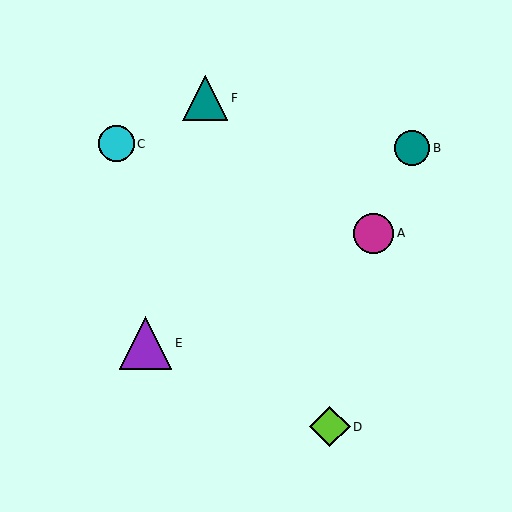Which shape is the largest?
The purple triangle (labeled E) is the largest.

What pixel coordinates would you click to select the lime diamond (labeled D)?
Click at (330, 427) to select the lime diamond D.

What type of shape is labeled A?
Shape A is a magenta circle.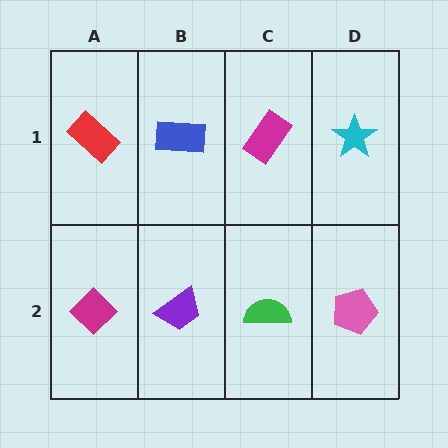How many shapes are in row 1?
4 shapes.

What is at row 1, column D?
A cyan star.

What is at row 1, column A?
A red rectangle.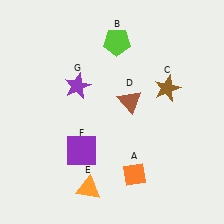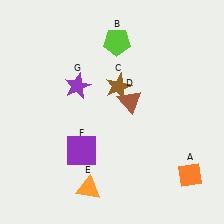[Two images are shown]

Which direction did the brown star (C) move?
The brown star (C) moved left.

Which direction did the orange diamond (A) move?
The orange diamond (A) moved right.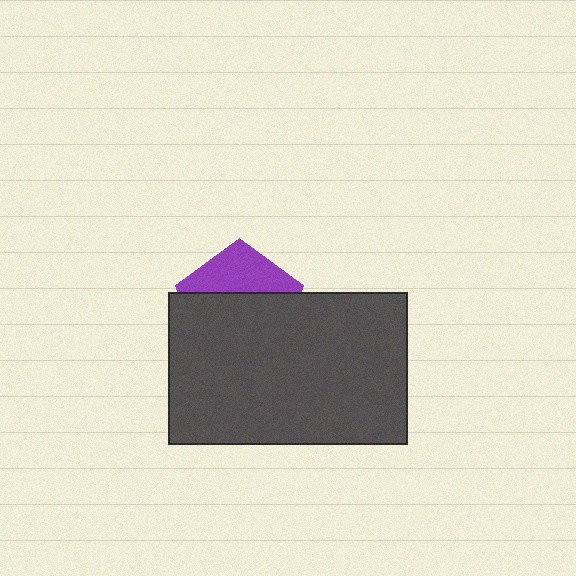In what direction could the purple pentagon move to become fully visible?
The purple pentagon could move up. That would shift it out from behind the dark gray rectangle entirely.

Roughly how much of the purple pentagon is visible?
A small part of it is visible (roughly 35%).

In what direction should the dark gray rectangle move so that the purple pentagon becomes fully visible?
The dark gray rectangle should move down. That is the shortest direction to clear the overlap and leave the purple pentagon fully visible.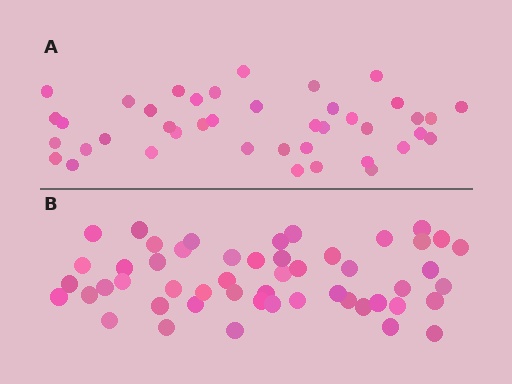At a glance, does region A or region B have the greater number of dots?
Region B (the bottom region) has more dots.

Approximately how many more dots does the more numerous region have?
Region B has roughly 10 or so more dots than region A.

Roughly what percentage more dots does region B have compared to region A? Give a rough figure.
About 25% more.